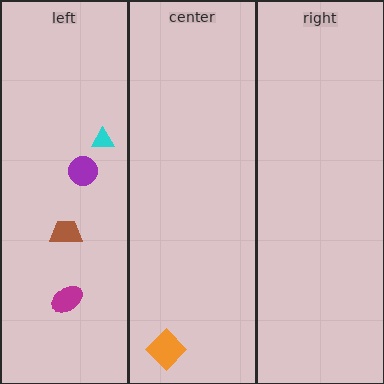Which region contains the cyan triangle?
The left region.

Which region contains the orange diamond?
The center region.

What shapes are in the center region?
The orange diamond.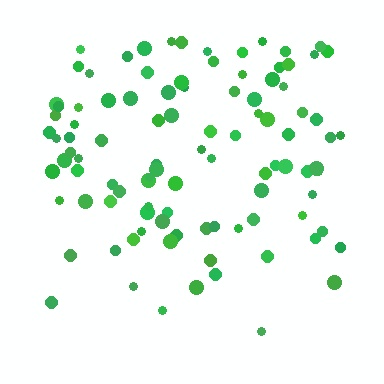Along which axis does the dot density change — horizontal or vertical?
Vertical.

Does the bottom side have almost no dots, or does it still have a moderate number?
Still a moderate number, just noticeably fewer than the top.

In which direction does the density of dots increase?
From bottom to top, with the top side densest.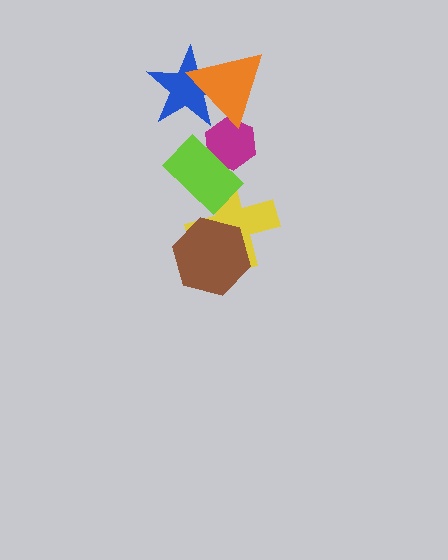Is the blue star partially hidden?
Yes, it is partially covered by another shape.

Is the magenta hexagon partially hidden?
Yes, it is partially covered by another shape.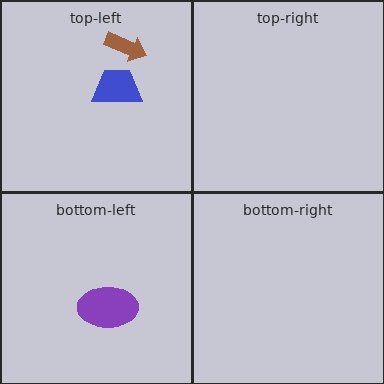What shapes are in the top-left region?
The blue trapezoid, the brown arrow.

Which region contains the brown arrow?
The top-left region.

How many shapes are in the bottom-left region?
1.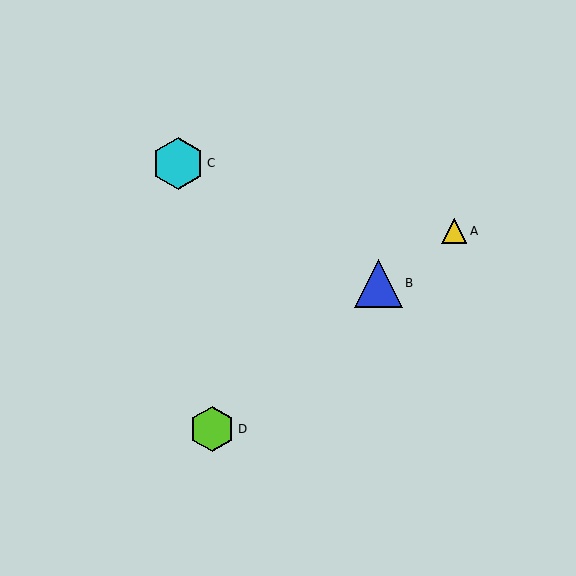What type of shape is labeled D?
Shape D is a lime hexagon.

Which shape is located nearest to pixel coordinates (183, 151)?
The cyan hexagon (labeled C) at (178, 163) is nearest to that location.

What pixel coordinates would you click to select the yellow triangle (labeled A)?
Click at (454, 231) to select the yellow triangle A.